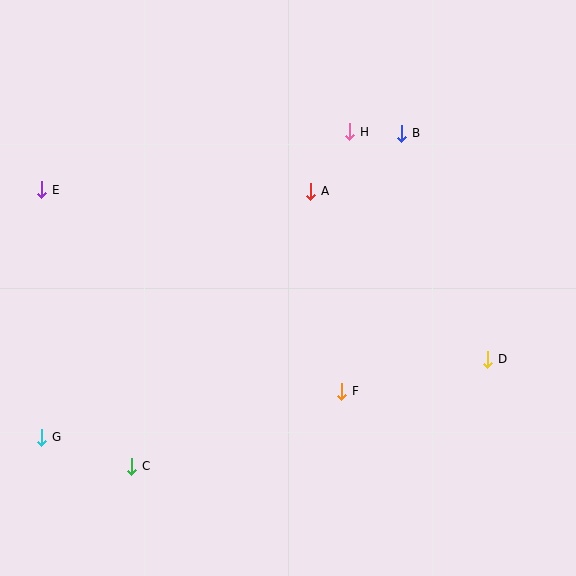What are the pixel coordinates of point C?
Point C is at (132, 466).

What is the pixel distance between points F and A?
The distance between F and A is 202 pixels.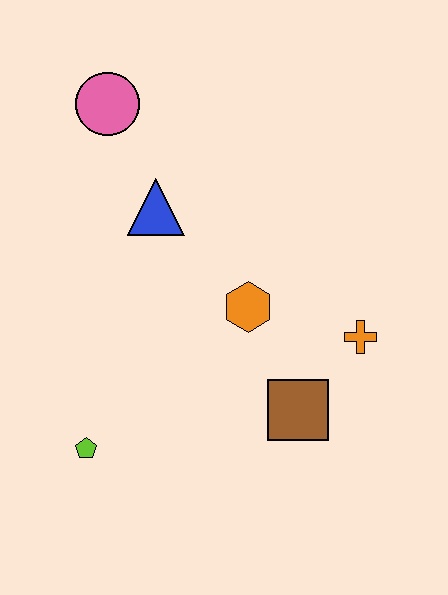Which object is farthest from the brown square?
The pink circle is farthest from the brown square.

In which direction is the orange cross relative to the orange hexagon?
The orange cross is to the right of the orange hexagon.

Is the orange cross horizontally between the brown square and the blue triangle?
No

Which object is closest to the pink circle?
The blue triangle is closest to the pink circle.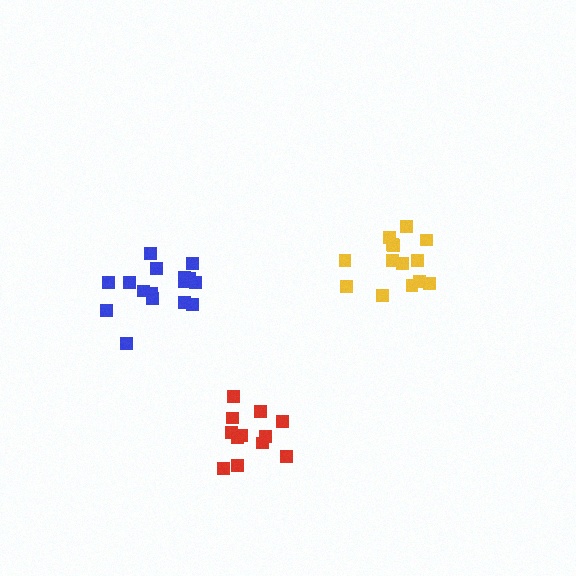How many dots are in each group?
Group 1: 14 dots, Group 2: 16 dots, Group 3: 12 dots (42 total).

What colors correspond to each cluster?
The clusters are colored: yellow, blue, red.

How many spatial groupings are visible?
There are 3 spatial groupings.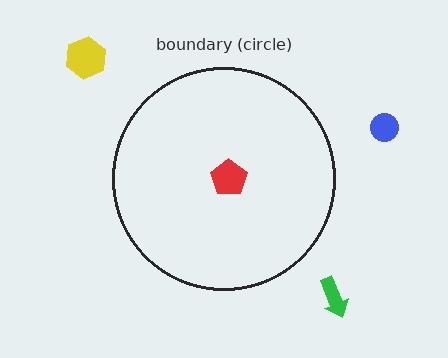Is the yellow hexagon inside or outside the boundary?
Outside.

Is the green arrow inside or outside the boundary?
Outside.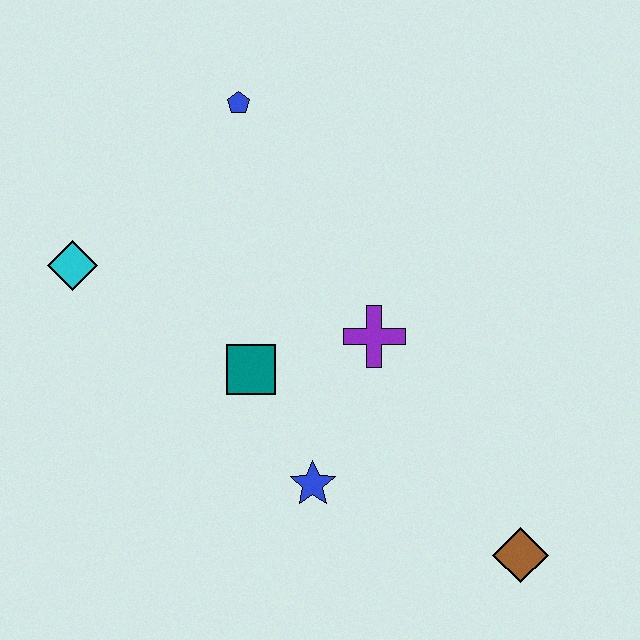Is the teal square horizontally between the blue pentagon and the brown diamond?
Yes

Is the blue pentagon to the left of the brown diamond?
Yes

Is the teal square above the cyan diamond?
No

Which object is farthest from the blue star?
The blue pentagon is farthest from the blue star.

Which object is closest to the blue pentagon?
The cyan diamond is closest to the blue pentagon.